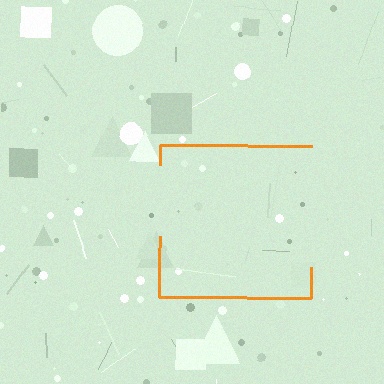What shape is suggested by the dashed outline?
The dashed outline suggests a square.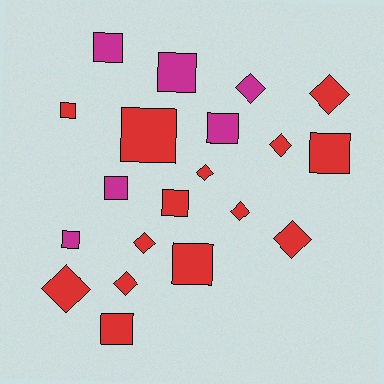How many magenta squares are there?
There are 5 magenta squares.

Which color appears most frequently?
Red, with 14 objects.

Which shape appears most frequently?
Square, with 11 objects.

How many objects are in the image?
There are 20 objects.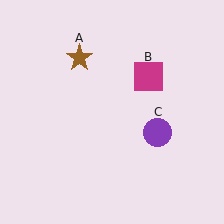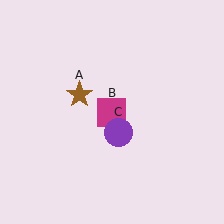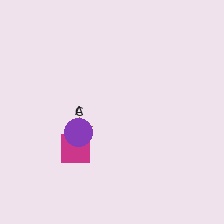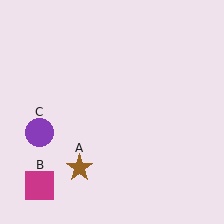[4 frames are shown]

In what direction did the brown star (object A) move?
The brown star (object A) moved down.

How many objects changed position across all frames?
3 objects changed position: brown star (object A), magenta square (object B), purple circle (object C).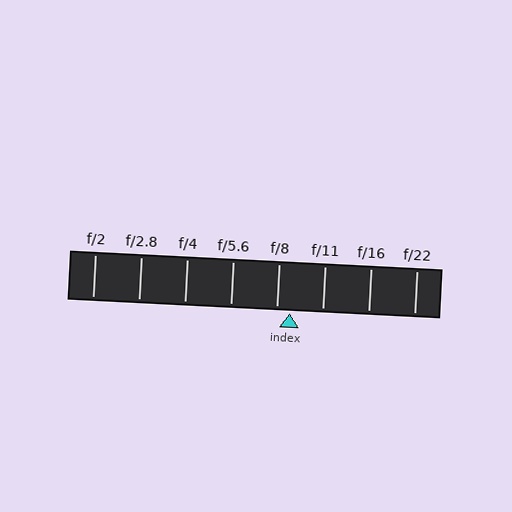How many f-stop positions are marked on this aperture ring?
There are 8 f-stop positions marked.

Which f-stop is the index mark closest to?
The index mark is closest to f/8.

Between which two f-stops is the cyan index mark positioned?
The index mark is between f/8 and f/11.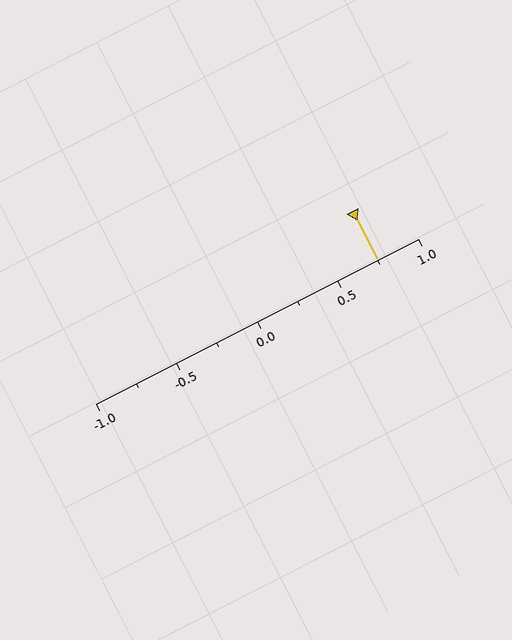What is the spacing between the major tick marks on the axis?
The major ticks are spaced 0.5 apart.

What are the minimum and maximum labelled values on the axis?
The axis runs from -1.0 to 1.0.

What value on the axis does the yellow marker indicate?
The marker indicates approximately 0.75.